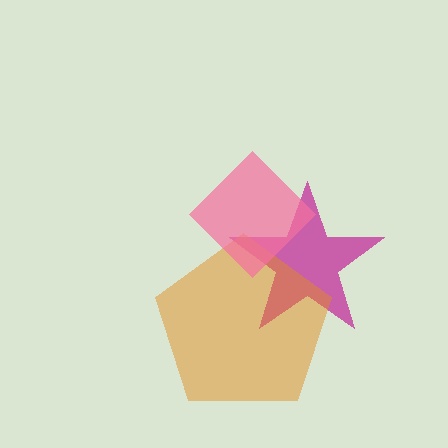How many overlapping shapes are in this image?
There are 3 overlapping shapes in the image.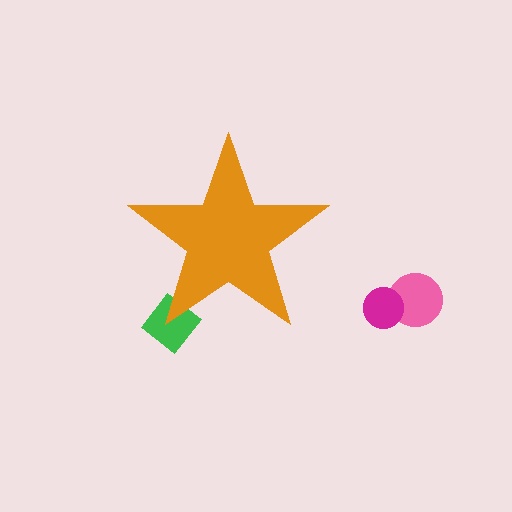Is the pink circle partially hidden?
No, the pink circle is fully visible.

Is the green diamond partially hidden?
Yes, the green diamond is partially hidden behind the orange star.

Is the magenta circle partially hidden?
No, the magenta circle is fully visible.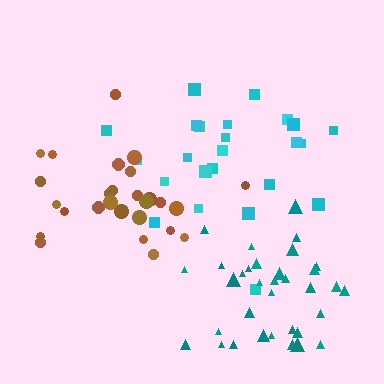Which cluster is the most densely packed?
Teal.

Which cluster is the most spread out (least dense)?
Cyan.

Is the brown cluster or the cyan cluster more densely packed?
Brown.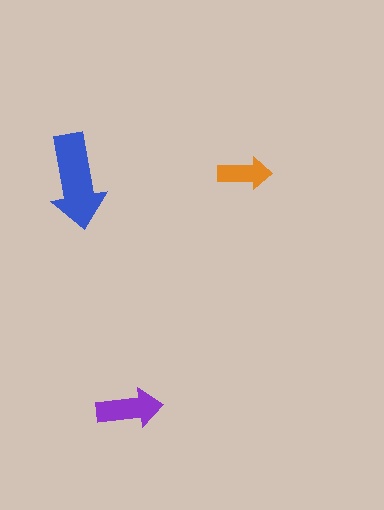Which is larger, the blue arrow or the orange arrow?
The blue one.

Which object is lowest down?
The purple arrow is bottommost.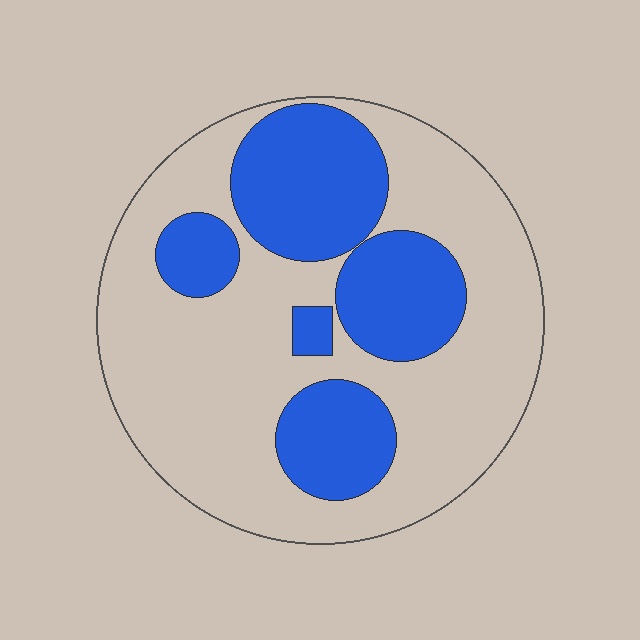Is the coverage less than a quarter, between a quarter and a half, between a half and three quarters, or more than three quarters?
Between a quarter and a half.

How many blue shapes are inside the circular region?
5.